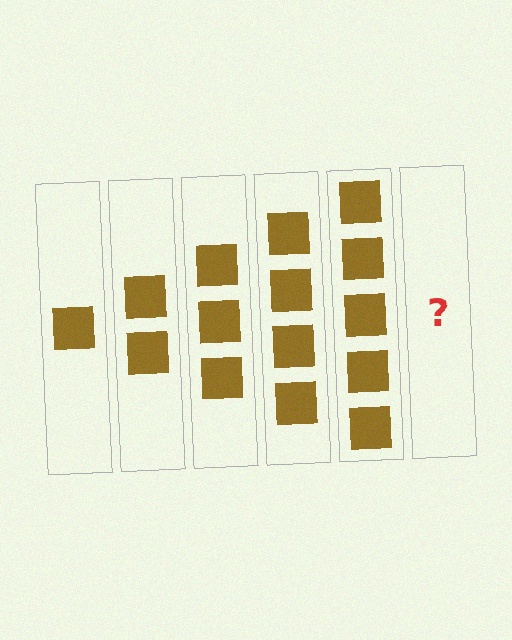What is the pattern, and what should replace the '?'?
The pattern is that each step adds one more square. The '?' should be 6 squares.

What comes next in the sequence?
The next element should be 6 squares.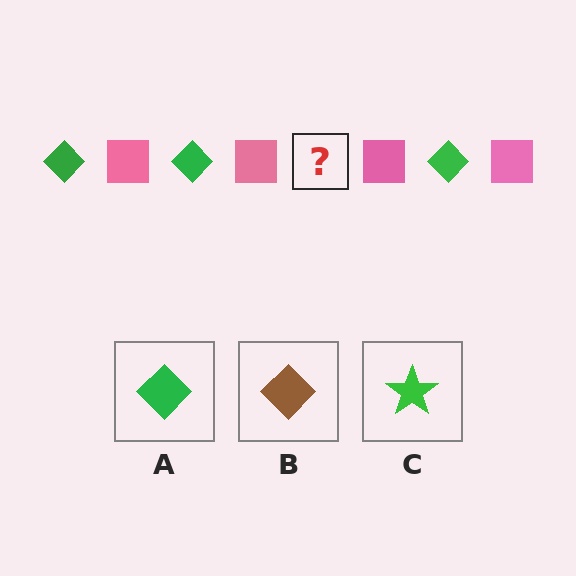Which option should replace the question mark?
Option A.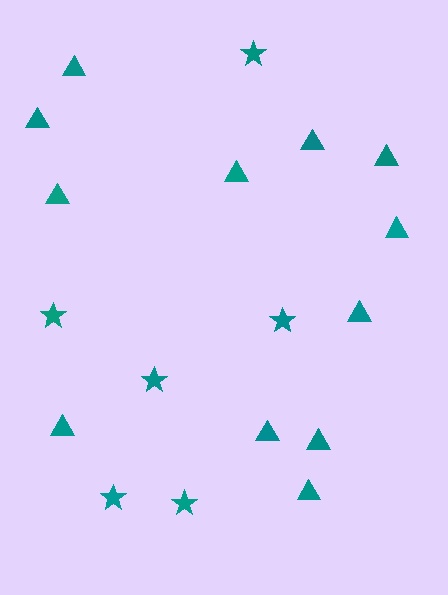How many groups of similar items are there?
There are 2 groups: one group of stars (6) and one group of triangles (12).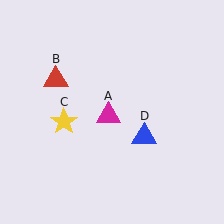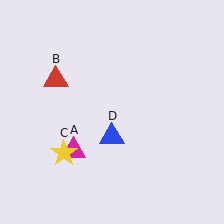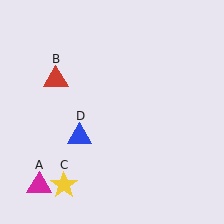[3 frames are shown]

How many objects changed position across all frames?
3 objects changed position: magenta triangle (object A), yellow star (object C), blue triangle (object D).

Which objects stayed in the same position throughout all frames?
Red triangle (object B) remained stationary.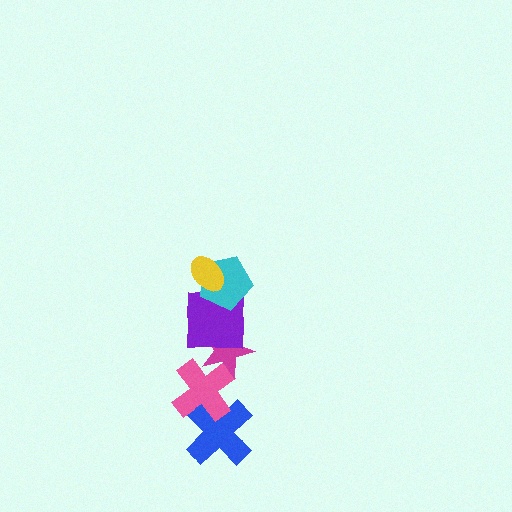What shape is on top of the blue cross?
The pink cross is on top of the blue cross.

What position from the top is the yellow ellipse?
The yellow ellipse is 1st from the top.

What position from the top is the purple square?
The purple square is 3rd from the top.